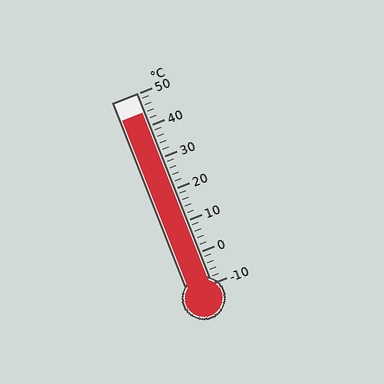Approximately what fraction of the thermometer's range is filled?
The thermometer is filled to approximately 90% of its range.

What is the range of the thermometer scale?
The thermometer scale ranges from -10°C to 50°C.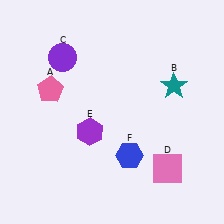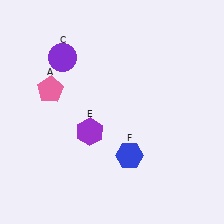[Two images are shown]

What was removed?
The pink square (D), the teal star (B) were removed in Image 2.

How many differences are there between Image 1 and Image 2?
There are 2 differences between the two images.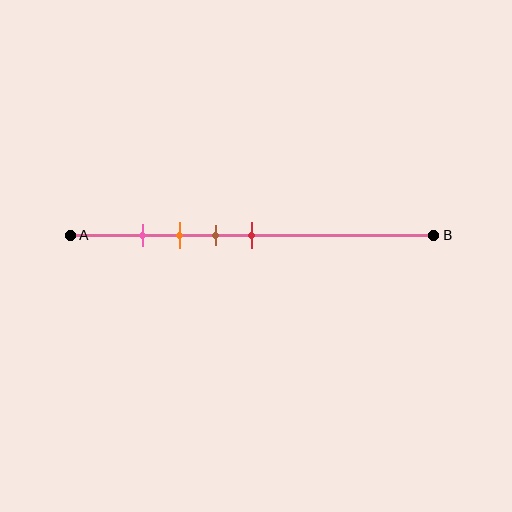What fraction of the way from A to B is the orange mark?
The orange mark is approximately 30% (0.3) of the way from A to B.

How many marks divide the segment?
There are 4 marks dividing the segment.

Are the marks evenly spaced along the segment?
Yes, the marks are approximately evenly spaced.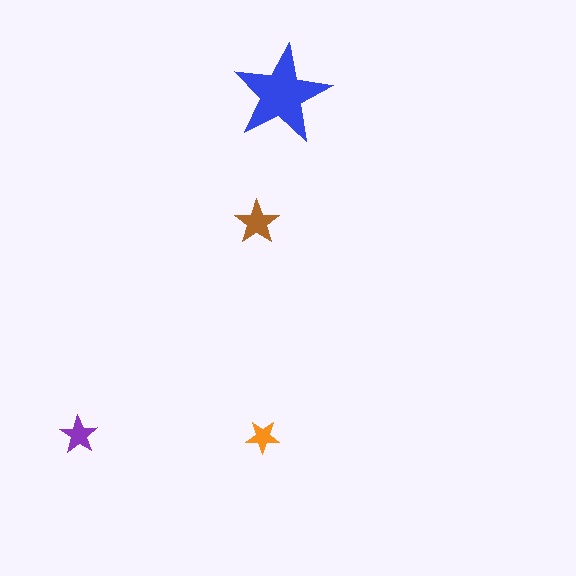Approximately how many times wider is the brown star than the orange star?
About 1.5 times wider.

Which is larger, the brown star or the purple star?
The brown one.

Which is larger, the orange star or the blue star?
The blue one.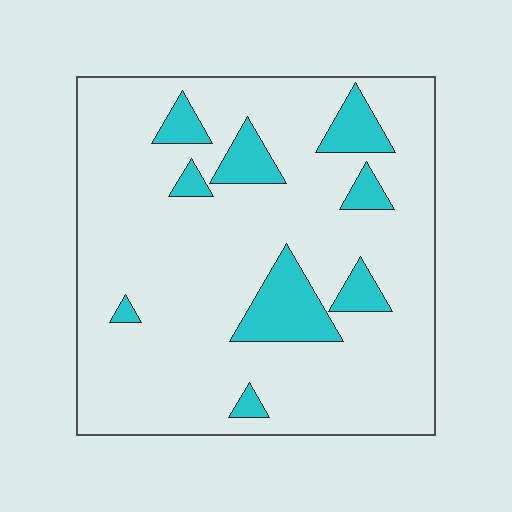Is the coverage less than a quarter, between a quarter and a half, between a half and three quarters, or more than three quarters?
Less than a quarter.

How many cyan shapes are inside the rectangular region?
9.